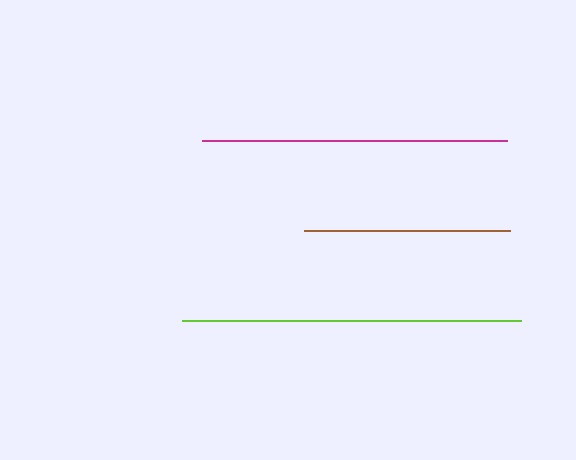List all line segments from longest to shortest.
From longest to shortest: lime, magenta, brown.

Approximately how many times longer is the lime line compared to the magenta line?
The lime line is approximately 1.1 times the length of the magenta line.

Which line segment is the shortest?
The brown line is the shortest at approximately 207 pixels.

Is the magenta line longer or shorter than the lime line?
The lime line is longer than the magenta line.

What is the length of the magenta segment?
The magenta segment is approximately 304 pixels long.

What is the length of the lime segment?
The lime segment is approximately 339 pixels long.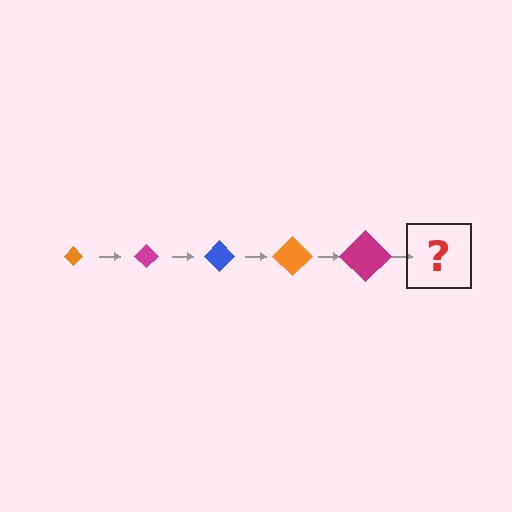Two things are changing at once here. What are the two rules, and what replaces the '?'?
The two rules are that the diamond grows larger each step and the color cycles through orange, magenta, and blue. The '?' should be a blue diamond, larger than the previous one.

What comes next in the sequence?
The next element should be a blue diamond, larger than the previous one.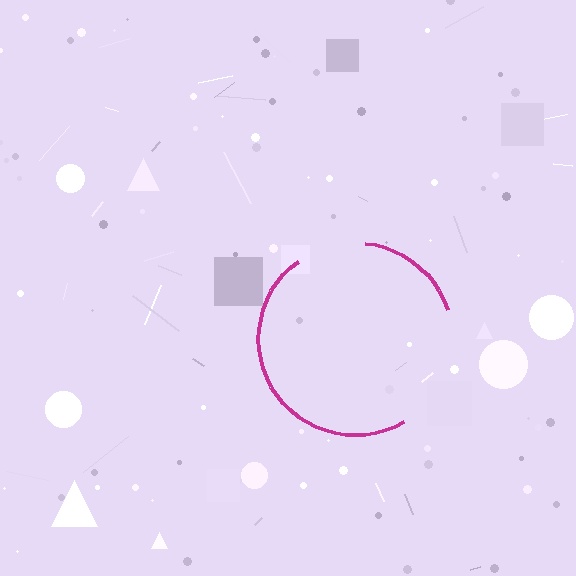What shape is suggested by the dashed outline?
The dashed outline suggests a circle.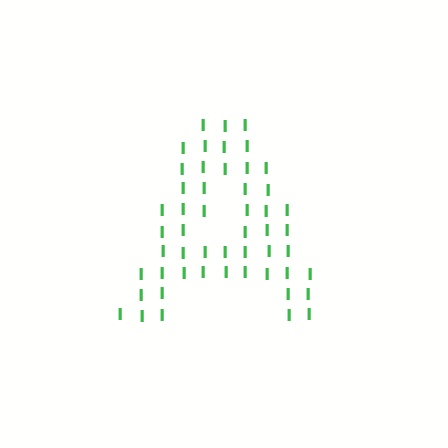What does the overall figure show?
The overall figure shows the letter A.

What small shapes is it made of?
It is made of small letter I's.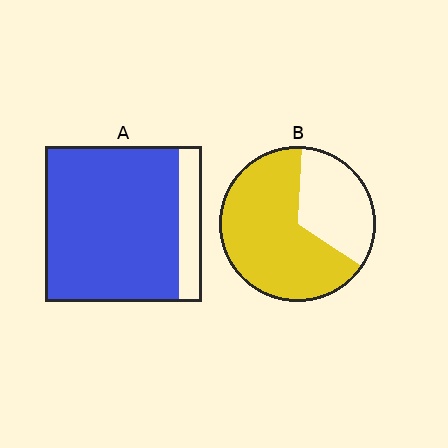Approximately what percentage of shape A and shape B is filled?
A is approximately 85% and B is approximately 65%.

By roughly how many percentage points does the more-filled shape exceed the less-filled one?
By roughly 20 percentage points (A over B).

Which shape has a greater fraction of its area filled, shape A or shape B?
Shape A.